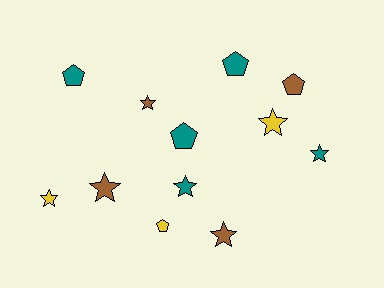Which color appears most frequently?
Teal, with 5 objects.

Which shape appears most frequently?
Star, with 7 objects.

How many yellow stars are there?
There are 2 yellow stars.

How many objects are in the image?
There are 12 objects.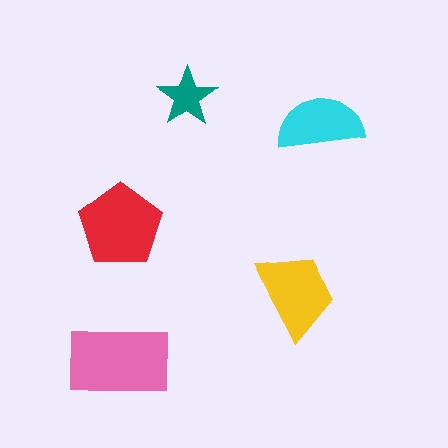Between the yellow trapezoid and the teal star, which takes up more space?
The yellow trapezoid.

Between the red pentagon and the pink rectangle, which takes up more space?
The pink rectangle.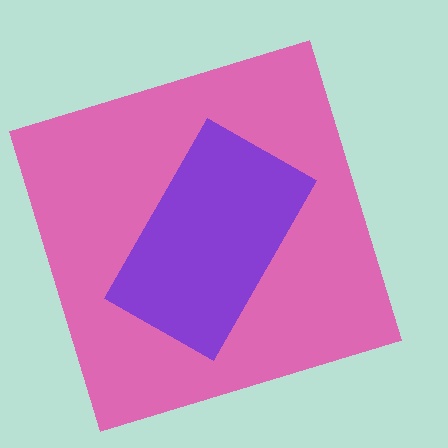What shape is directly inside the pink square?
The purple rectangle.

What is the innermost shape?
The purple rectangle.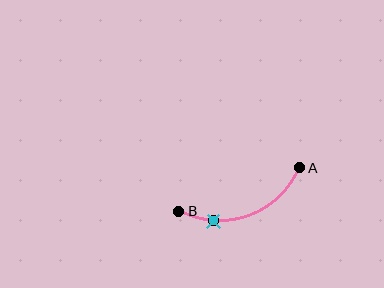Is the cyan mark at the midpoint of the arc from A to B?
No. The cyan mark lies on the arc but is closer to endpoint B. The arc midpoint would be at the point on the curve equidistant along the arc from both A and B.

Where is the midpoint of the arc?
The arc midpoint is the point on the curve farthest from the straight line joining A and B. It sits below that line.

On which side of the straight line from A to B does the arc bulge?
The arc bulges below the straight line connecting A and B.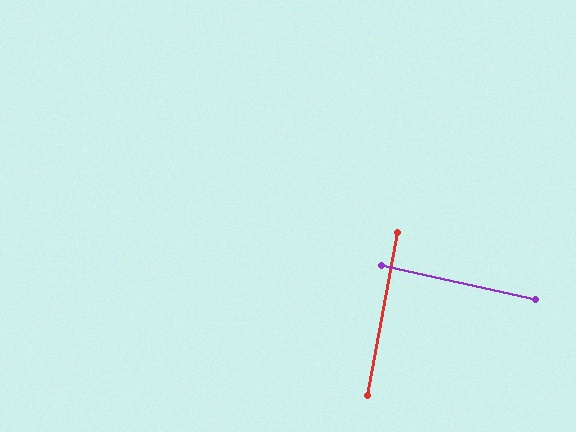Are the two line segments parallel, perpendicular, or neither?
Perpendicular — they meet at approximately 88°.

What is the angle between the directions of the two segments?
Approximately 88 degrees.